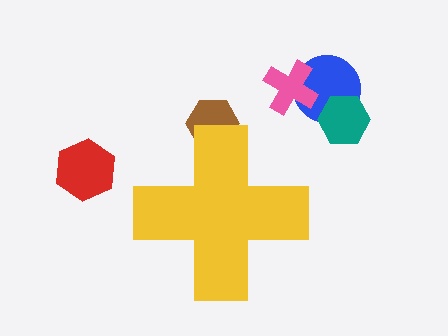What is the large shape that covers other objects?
A yellow cross.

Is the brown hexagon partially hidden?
Yes, the brown hexagon is partially hidden behind the yellow cross.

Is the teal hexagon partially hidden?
No, the teal hexagon is fully visible.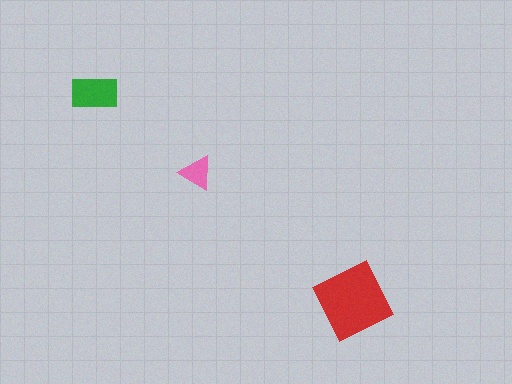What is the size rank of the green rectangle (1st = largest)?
2nd.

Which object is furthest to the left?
The green rectangle is leftmost.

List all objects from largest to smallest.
The red square, the green rectangle, the pink triangle.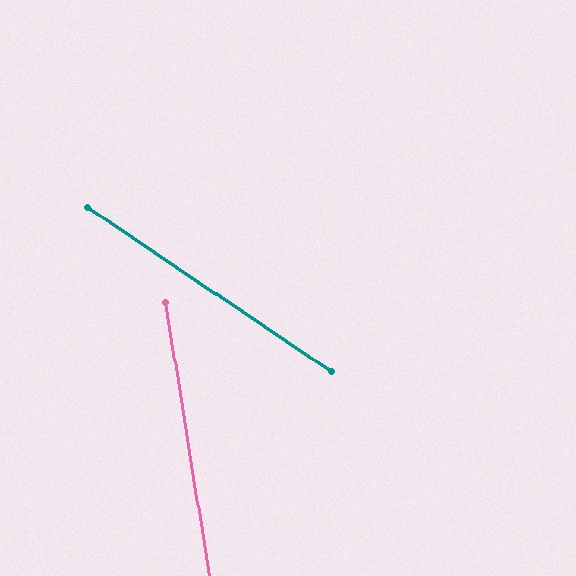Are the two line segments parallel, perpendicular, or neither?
Neither parallel nor perpendicular — they differ by about 47°.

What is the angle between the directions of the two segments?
Approximately 47 degrees.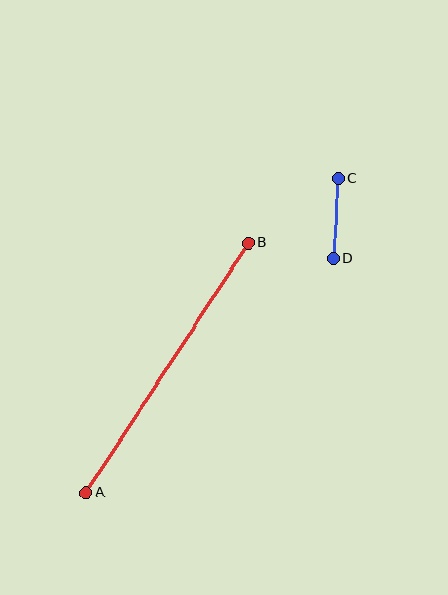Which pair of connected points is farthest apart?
Points A and B are farthest apart.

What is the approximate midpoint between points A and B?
The midpoint is at approximately (167, 368) pixels.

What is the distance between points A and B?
The distance is approximately 298 pixels.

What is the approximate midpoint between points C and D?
The midpoint is at approximately (336, 218) pixels.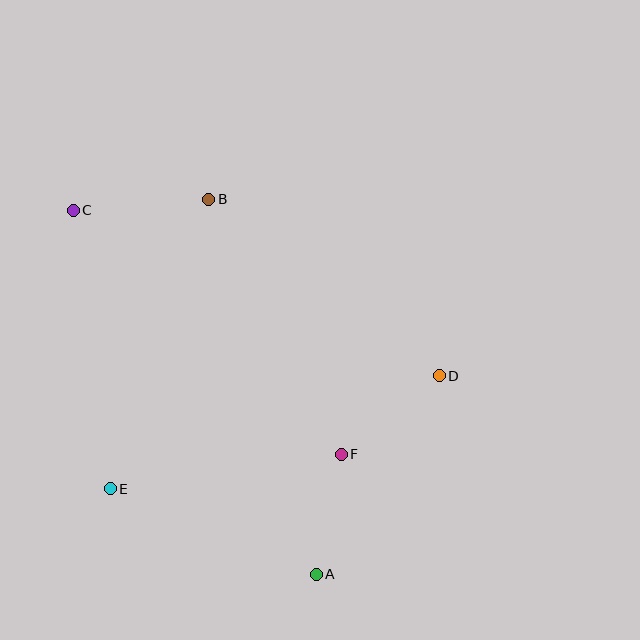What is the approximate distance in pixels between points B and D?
The distance between B and D is approximately 290 pixels.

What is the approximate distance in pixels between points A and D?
The distance between A and D is approximately 234 pixels.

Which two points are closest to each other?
Points A and F are closest to each other.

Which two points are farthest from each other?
Points A and C are farthest from each other.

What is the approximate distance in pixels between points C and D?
The distance between C and D is approximately 401 pixels.